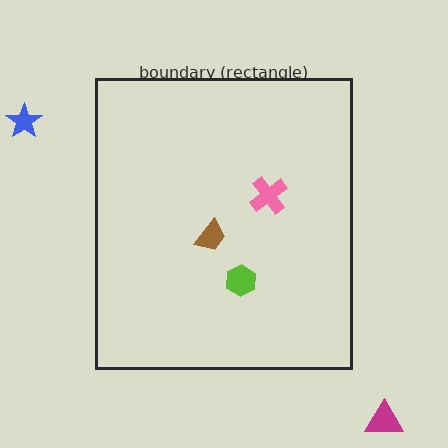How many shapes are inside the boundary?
3 inside, 2 outside.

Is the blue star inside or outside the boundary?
Outside.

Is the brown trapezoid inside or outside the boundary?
Inside.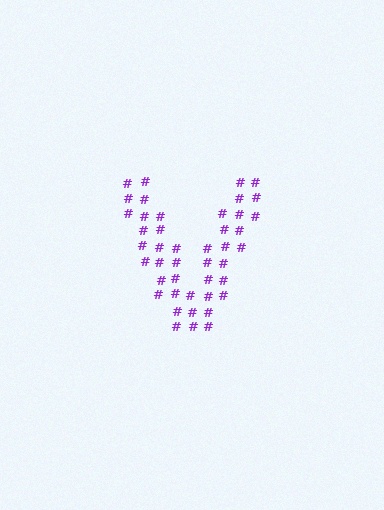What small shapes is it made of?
It is made of small hash symbols.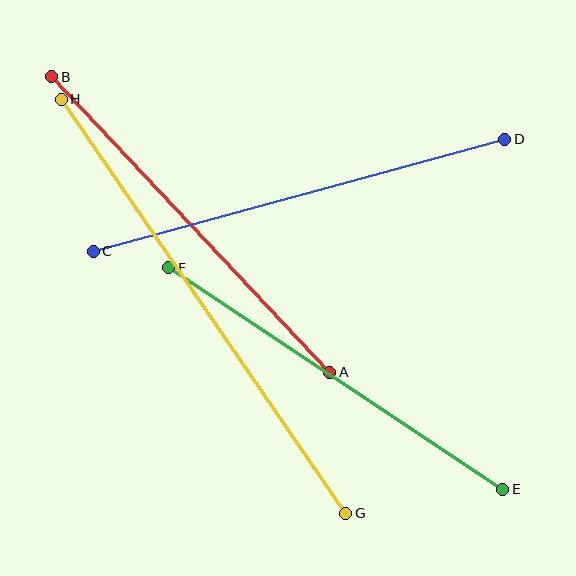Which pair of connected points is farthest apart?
Points G and H are farthest apart.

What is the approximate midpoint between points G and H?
The midpoint is at approximately (204, 306) pixels.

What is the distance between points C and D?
The distance is approximately 426 pixels.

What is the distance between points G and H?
The distance is approximately 503 pixels.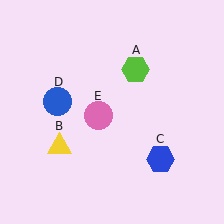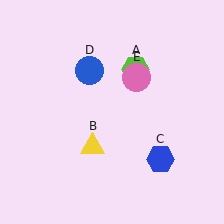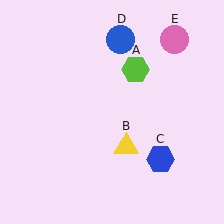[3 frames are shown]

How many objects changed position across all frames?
3 objects changed position: yellow triangle (object B), blue circle (object D), pink circle (object E).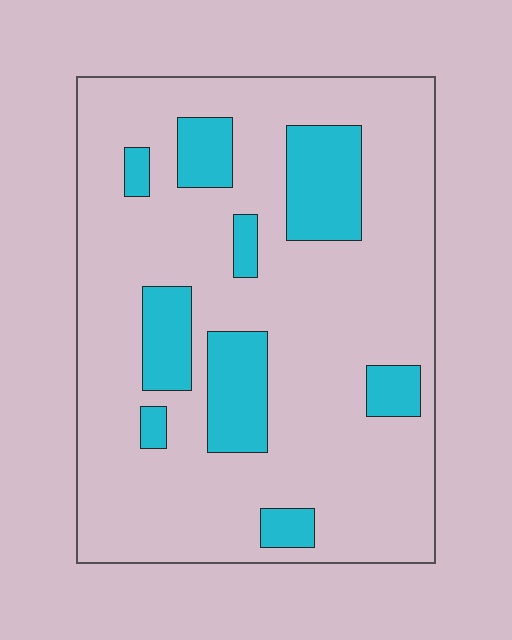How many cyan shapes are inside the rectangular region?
9.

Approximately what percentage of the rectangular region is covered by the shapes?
Approximately 20%.